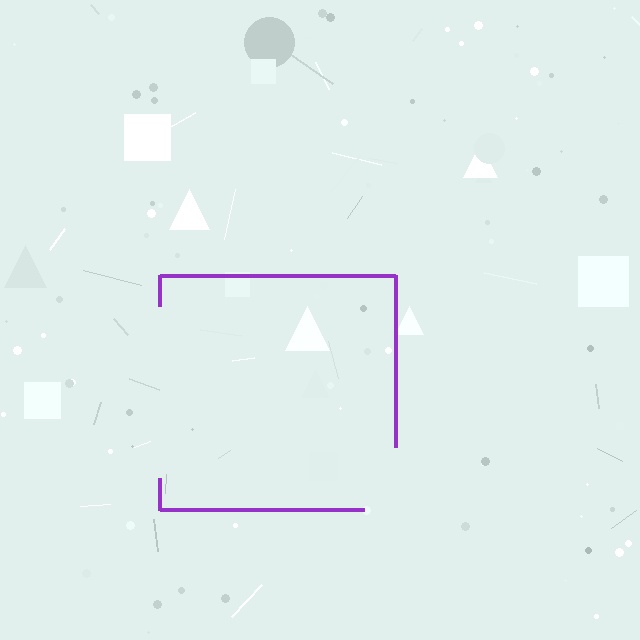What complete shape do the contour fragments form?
The contour fragments form a square.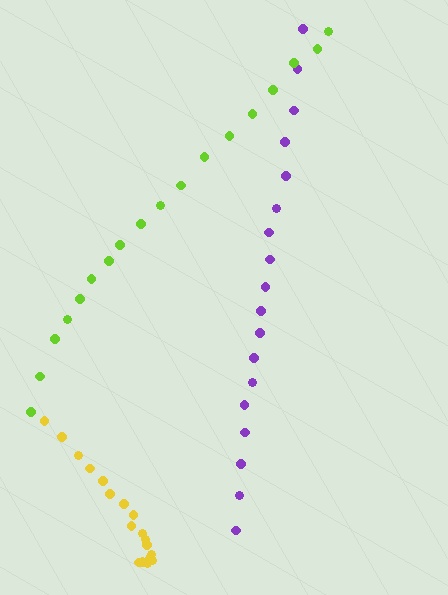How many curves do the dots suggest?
There are 3 distinct paths.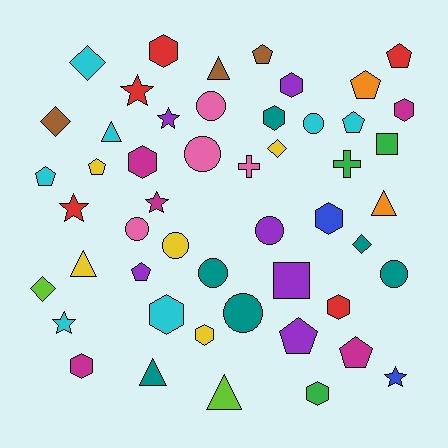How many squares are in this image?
There are 2 squares.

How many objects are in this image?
There are 50 objects.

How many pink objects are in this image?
There are 4 pink objects.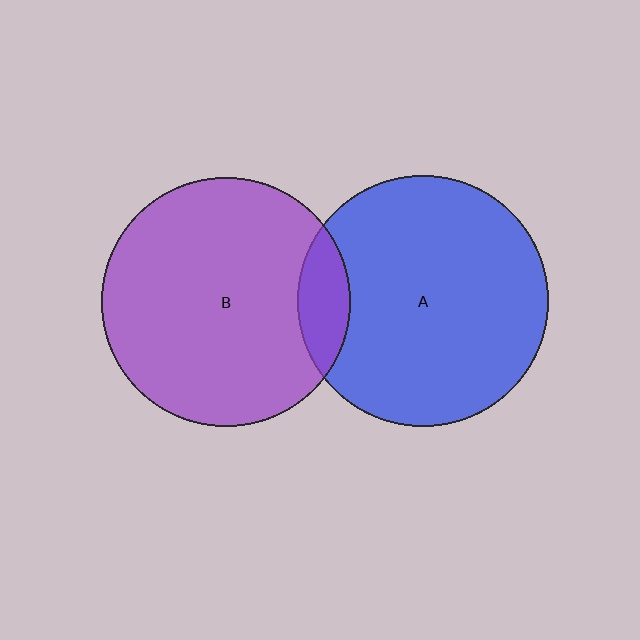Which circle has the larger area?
Circle A (blue).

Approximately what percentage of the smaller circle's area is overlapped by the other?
Approximately 10%.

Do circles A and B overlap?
Yes.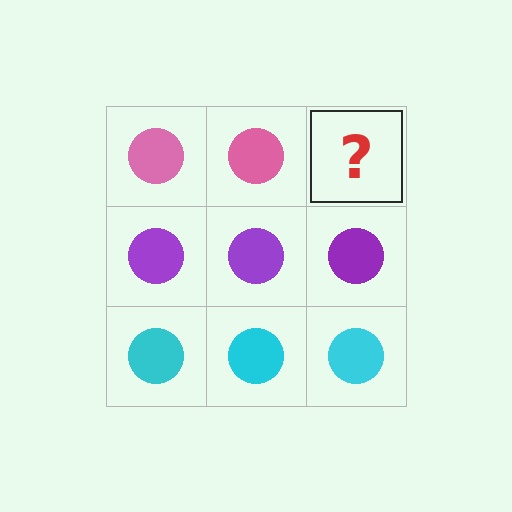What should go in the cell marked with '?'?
The missing cell should contain a pink circle.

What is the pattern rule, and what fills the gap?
The rule is that each row has a consistent color. The gap should be filled with a pink circle.